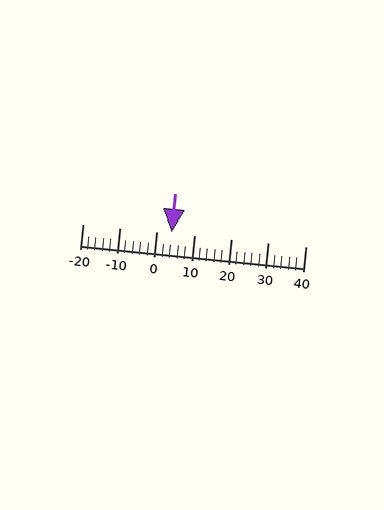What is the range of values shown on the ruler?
The ruler shows values from -20 to 40.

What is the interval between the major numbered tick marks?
The major tick marks are spaced 10 units apart.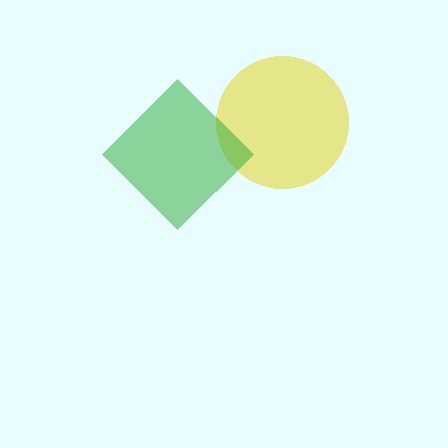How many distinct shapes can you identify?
There are 2 distinct shapes: a yellow circle, a green diamond.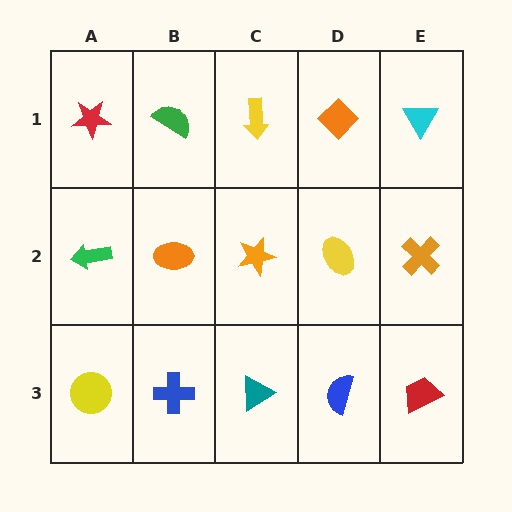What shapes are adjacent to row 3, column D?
A yellow ellipse (row 2, column D), a teal triangle (row 3, column C), a red trapezoid (row 3, column E).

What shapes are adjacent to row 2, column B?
A green semicircle (row 1, column B), a blue cross (row 3, column B), a green arrow (row 2, column A), an orange star (row 2, column C).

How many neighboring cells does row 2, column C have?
4.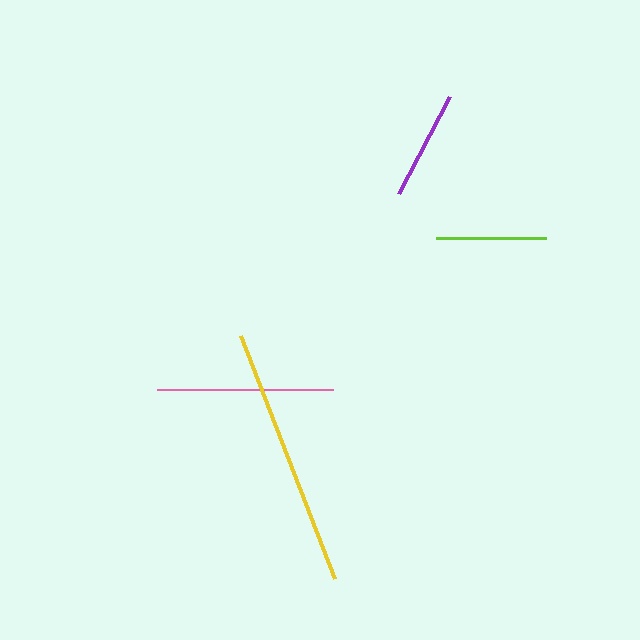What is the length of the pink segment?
The pink segment is approximately 176 pixels long.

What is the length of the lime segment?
The lime segment is approximately 110 pixels long.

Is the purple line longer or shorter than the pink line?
The pink line is longer than the purple line.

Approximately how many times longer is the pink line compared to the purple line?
The pink line is approximately 1.6 times the length of the purple line.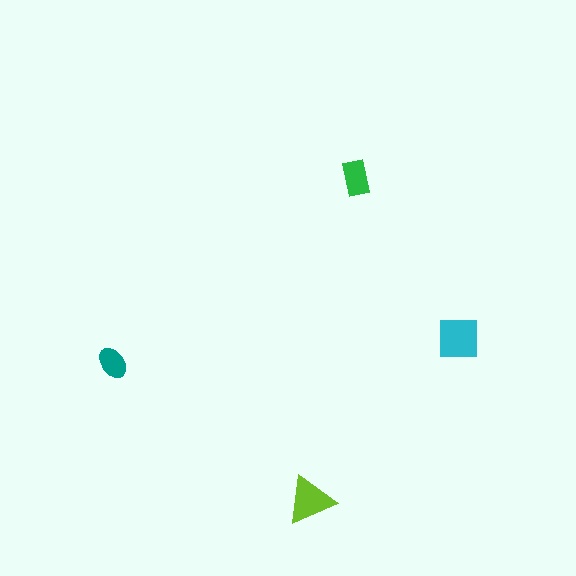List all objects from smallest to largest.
The teal ellipse, the green rectangle, the lime triangle, the cyan square.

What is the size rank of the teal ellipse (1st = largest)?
4th.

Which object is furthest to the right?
The cyan square is rightmost.